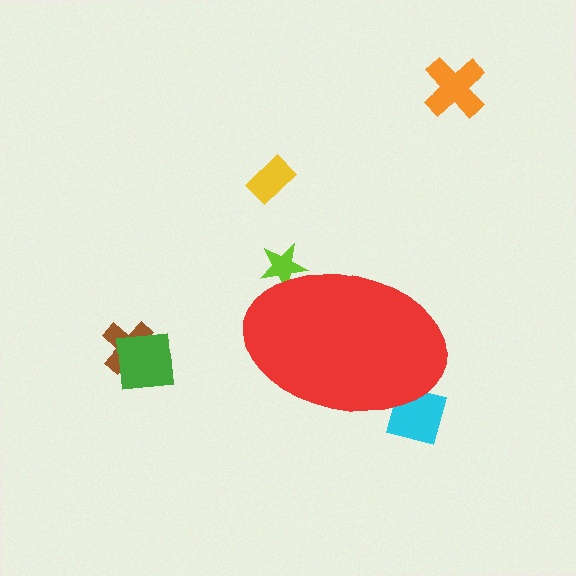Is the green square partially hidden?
No, the green square is fully visible.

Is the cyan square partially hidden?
Yes, the cyan square is partially hidden behind the red ellipse.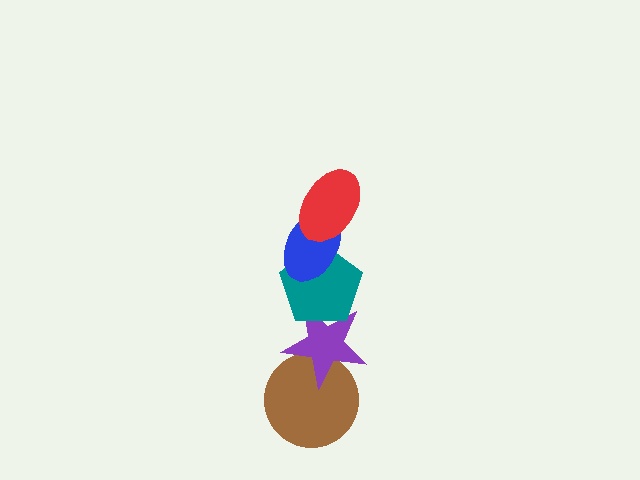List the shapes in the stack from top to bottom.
From top to bottom: the red ellipse, the blue ellipse, the teal pentagon, the purple star, the brown circle.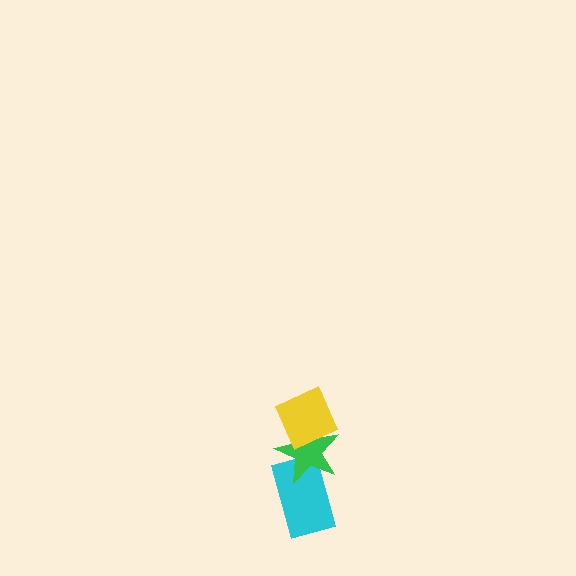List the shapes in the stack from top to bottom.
From top to bottom: the yellow diamond, the green star, the cyan rectangle.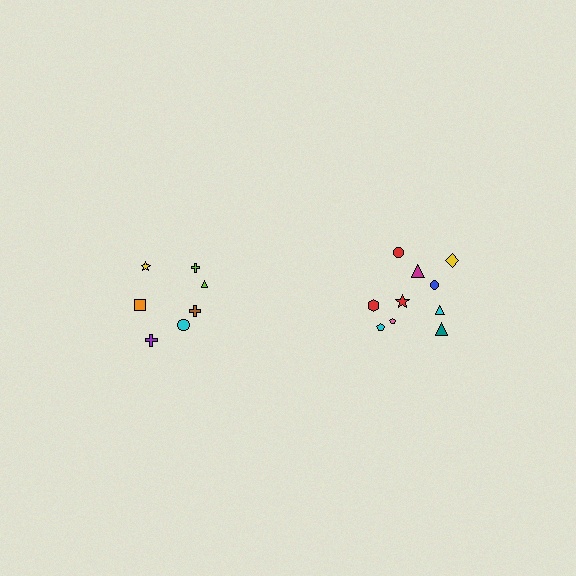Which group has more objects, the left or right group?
The right group.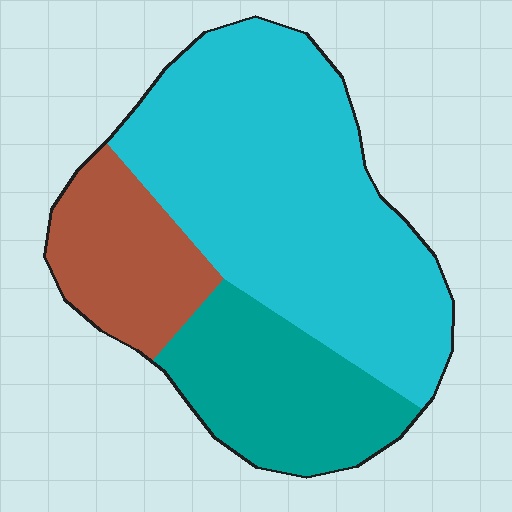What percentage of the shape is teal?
Teal covers about 25% of the shape.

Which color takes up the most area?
Cyan, at roughly 60%.